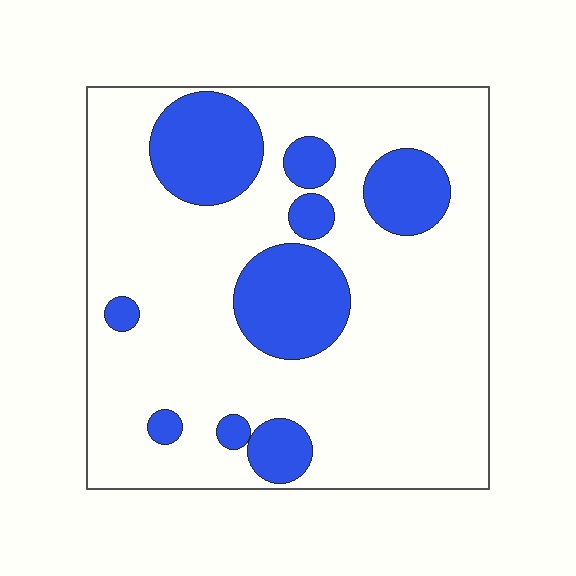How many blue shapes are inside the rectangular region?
9.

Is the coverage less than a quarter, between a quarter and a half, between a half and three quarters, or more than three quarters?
Less than a quarter.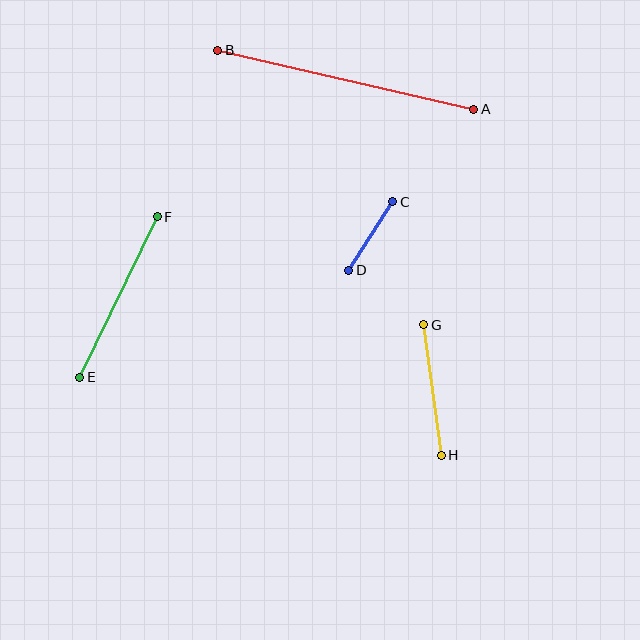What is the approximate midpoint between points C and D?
The midpoint is at approximately (371, 236) pixels.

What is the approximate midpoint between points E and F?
The midpoint is at approximately (118, 297) pixels.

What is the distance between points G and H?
The distance is approximately 132 pixels.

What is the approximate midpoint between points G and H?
The midpoint is at approximately (433, 390) pixels.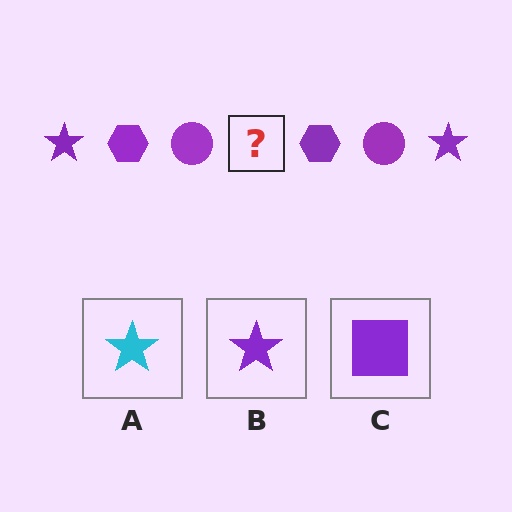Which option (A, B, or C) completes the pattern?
B.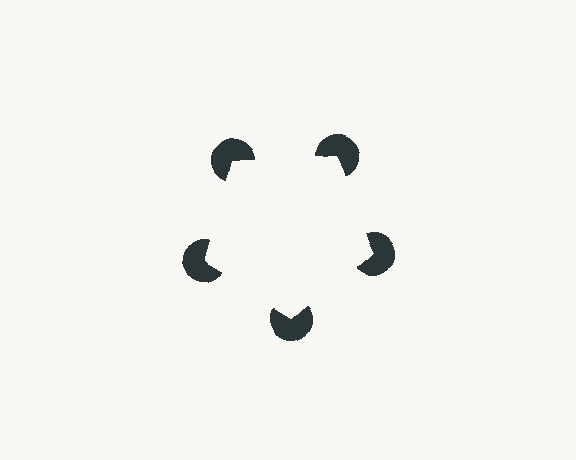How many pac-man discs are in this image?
There are 5 — one at each vertex of the illusory pentagon.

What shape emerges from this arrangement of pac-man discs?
An illusory pentagon — its edges are inferred from the aligned wedge cuts in the pac-man discs, not physically drawn.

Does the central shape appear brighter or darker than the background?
It typically appears slightly brighter than the background, even though no actual brightness change is drawn.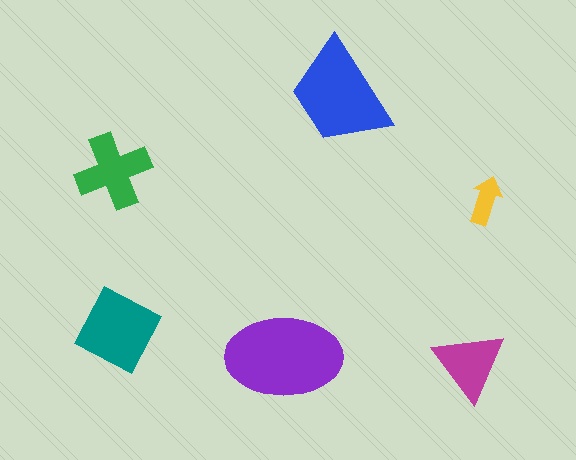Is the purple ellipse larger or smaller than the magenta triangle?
Larger.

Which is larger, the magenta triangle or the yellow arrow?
The magenta triangle.